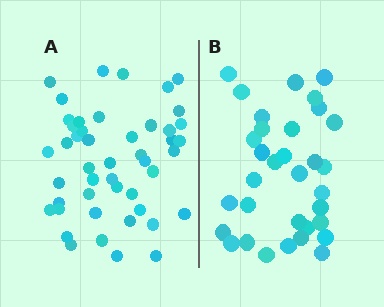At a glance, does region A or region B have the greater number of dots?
Region A (the left region) has more dots.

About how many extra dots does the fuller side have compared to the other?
Region A has approximately 15 more dots than region B.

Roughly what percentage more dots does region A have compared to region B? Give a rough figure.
About 40% more.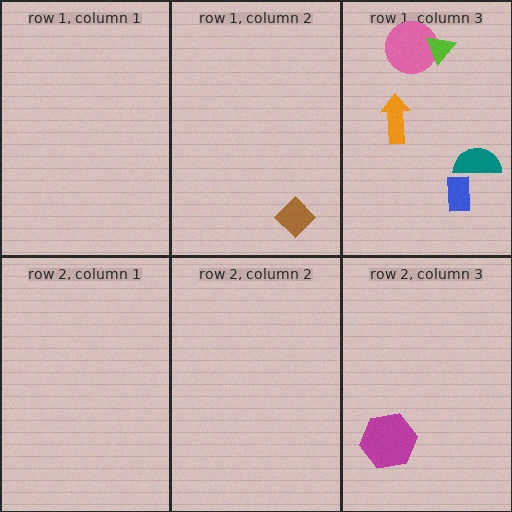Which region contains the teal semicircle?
The row 1, column 3 region.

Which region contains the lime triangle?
The row 1, column 3 region.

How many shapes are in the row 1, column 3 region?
5.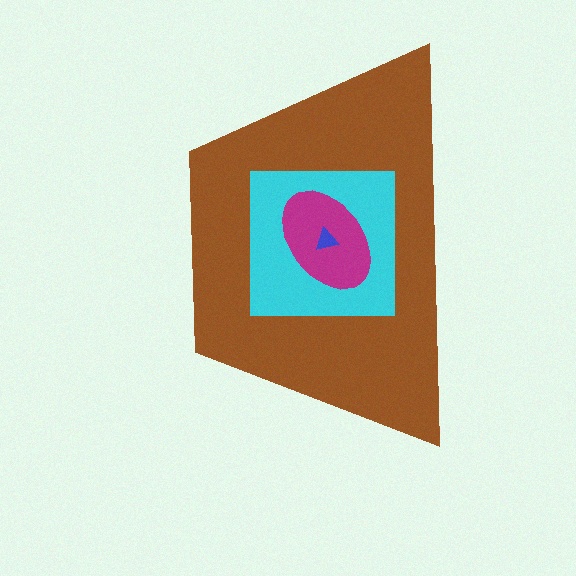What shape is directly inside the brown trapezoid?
The cyan square.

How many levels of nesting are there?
4.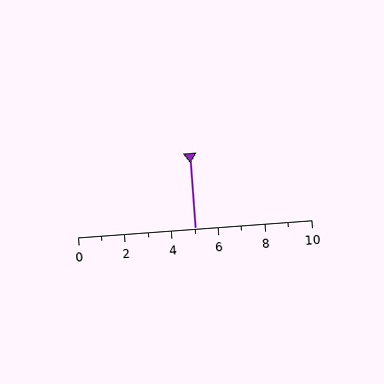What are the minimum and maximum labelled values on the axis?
The axis runs from 0 to 10.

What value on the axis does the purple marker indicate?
The marker indicates approximately 5.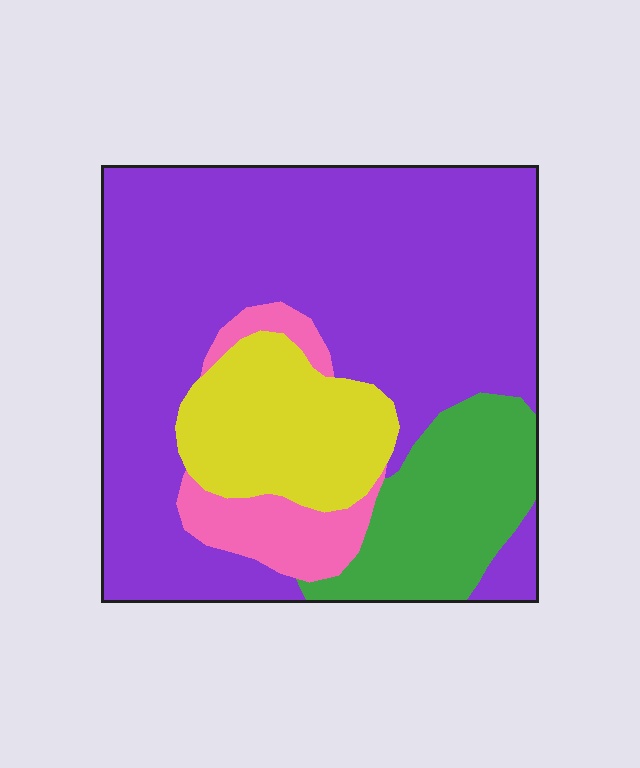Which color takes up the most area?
Purple, at roughly 60%.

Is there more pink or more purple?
Purple.